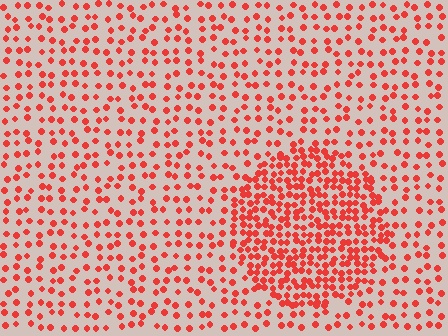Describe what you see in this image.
The image contains small red elements arranged at two different densities. A circle-shaped region is visible where the elements are more densely packed than the surrounding area.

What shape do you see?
I see a circle.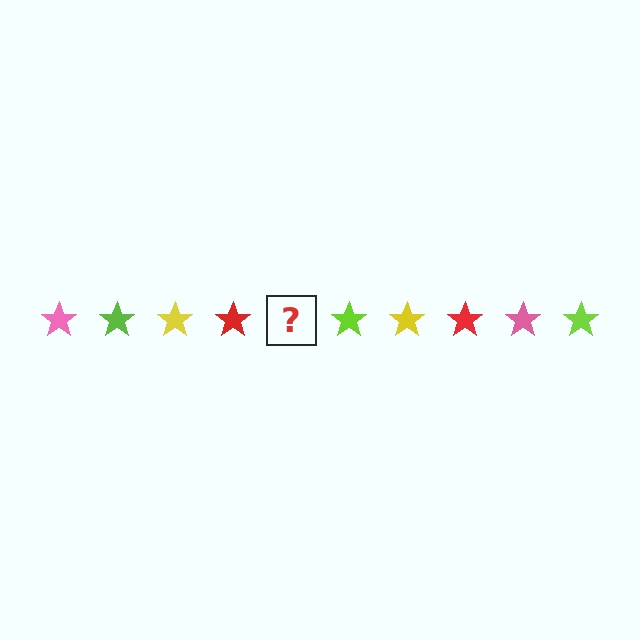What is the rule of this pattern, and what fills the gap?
The rule is that the pattern cycles through pink, lime, yellow, red stars. The gap should be filled with a pink star.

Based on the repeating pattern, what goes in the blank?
The blank should be a pink star.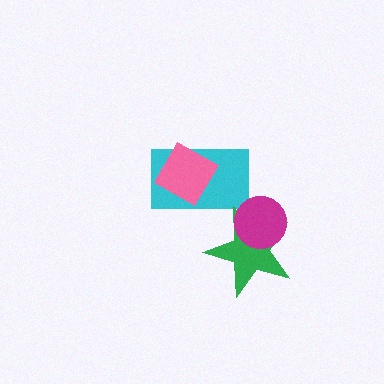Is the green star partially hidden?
Yes, it is partially covered by another shape.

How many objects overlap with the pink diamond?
1 object overlaps with the pink diamond.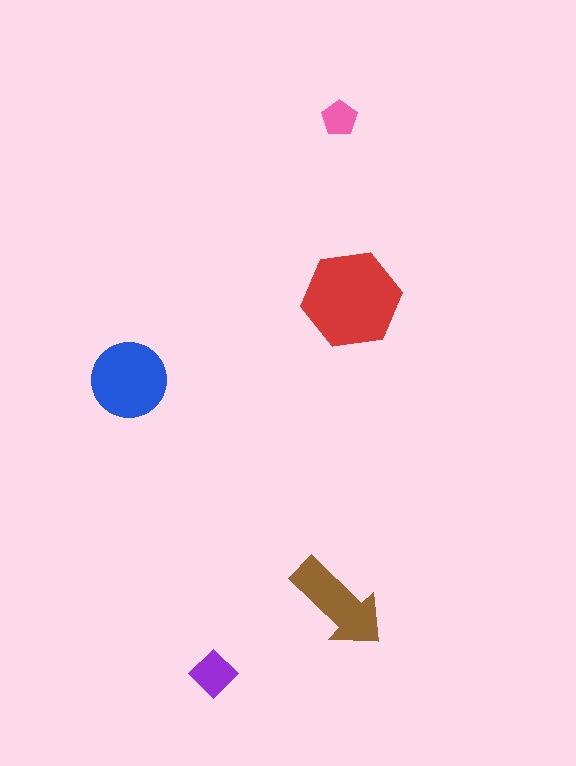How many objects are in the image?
There are 5 objects in the image.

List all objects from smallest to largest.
The pink pentagon, the purple diamond, the brown arrow, the blue circle, the red hexagon.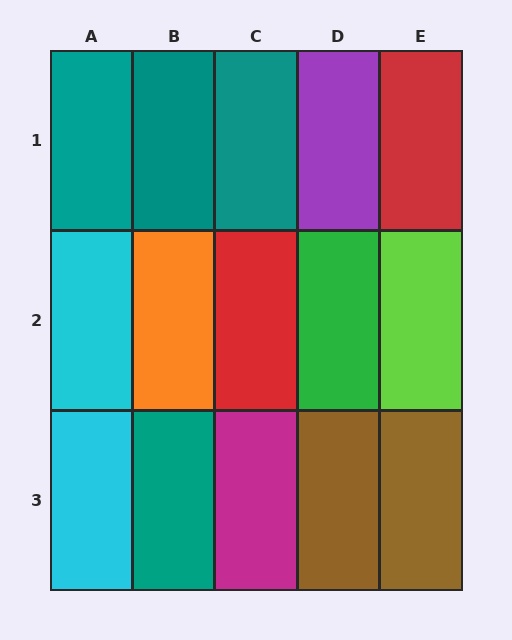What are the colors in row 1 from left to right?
Teal, teal, teal, purple, red.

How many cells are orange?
1 cell is orange.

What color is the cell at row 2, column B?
Orange.